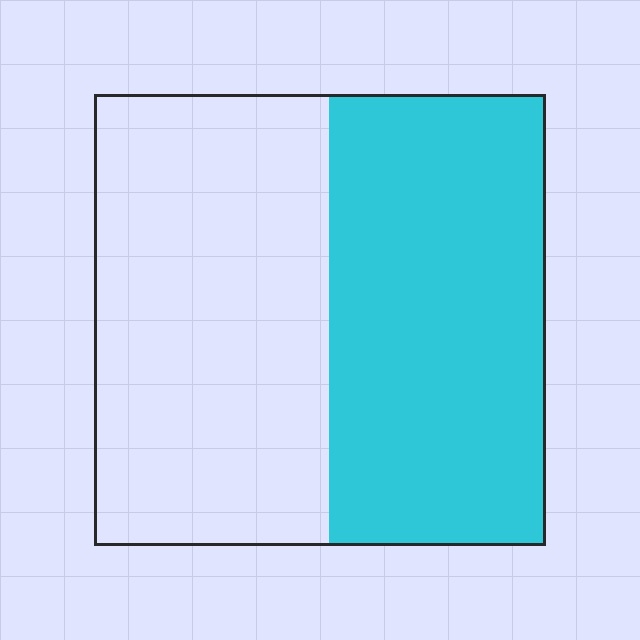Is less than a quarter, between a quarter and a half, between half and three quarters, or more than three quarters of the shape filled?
Between a quarter and a half.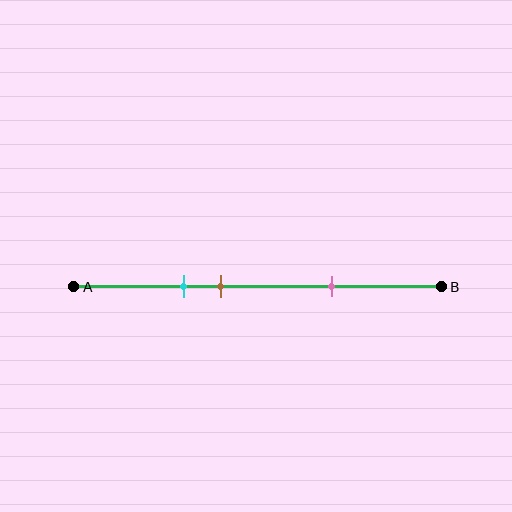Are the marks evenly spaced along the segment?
No, the marks are not evenly spaced.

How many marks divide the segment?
There are 3 marks dividing the segment.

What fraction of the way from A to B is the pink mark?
The pink mark is approximately 70% (0.7) of the way from A to B.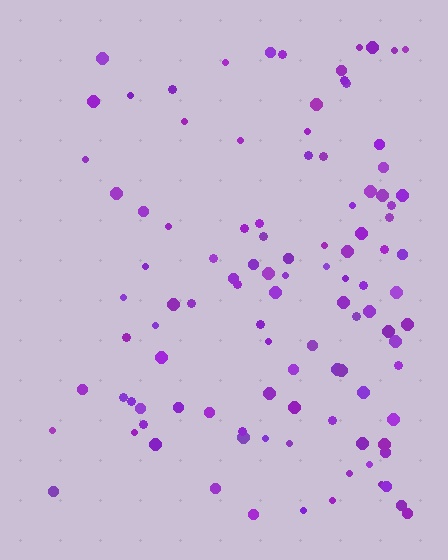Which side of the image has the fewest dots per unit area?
The left.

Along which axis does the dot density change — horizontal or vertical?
Horizontal.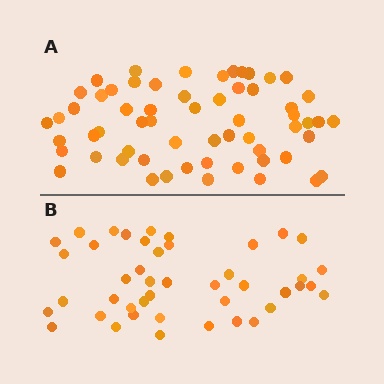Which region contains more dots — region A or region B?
Region A (the top region) has more dots.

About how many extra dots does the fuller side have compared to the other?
Region A has approximately 15 more dots than region B.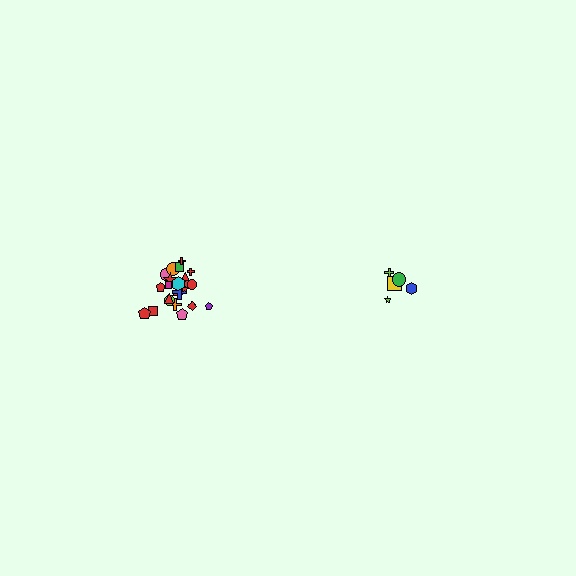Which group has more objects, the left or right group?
The left group.